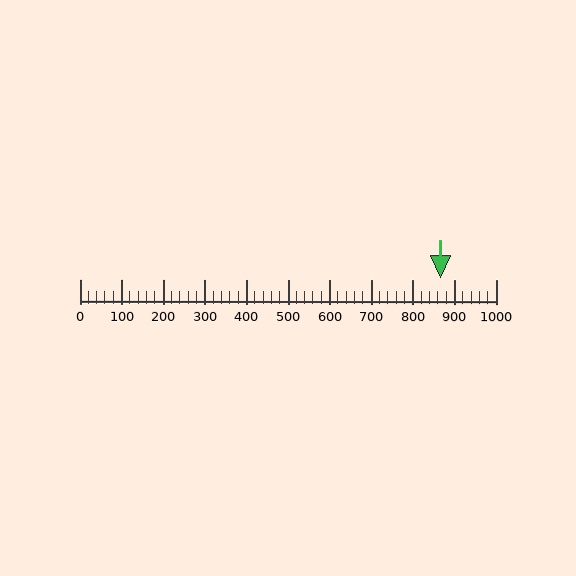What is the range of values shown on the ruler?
The ruler shows values from 0 to 1000.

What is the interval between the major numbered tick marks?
The major tick marks are spaced 100 units apart.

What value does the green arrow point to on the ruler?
The green arrow points to approximately 866.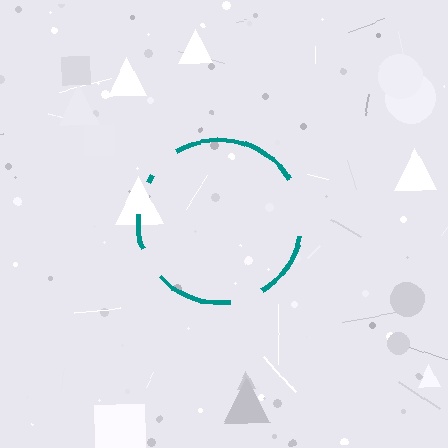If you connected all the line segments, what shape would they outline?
They would outline a circle.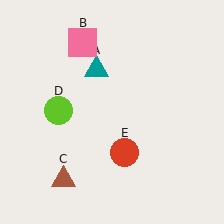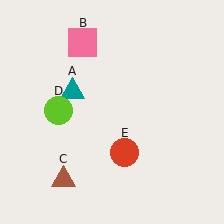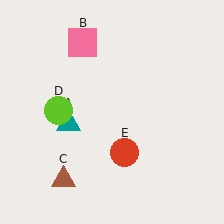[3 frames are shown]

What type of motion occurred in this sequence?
The teal triangle (object A) rotated counterclockwise around the center of the scene.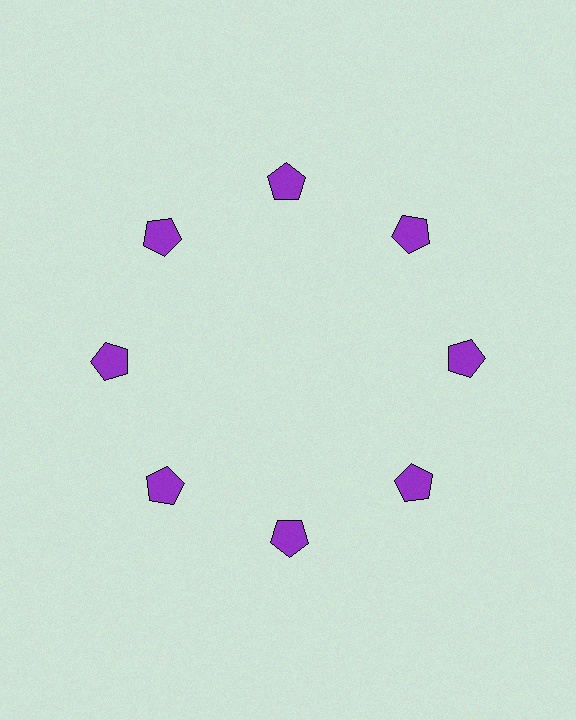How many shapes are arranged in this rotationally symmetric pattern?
There are 8 shapes, arranged in 8 groups of 1.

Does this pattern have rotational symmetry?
Yes, this pattern has 8-fold rotational symmetry. It looks the same after rotating 45 degrees around the center.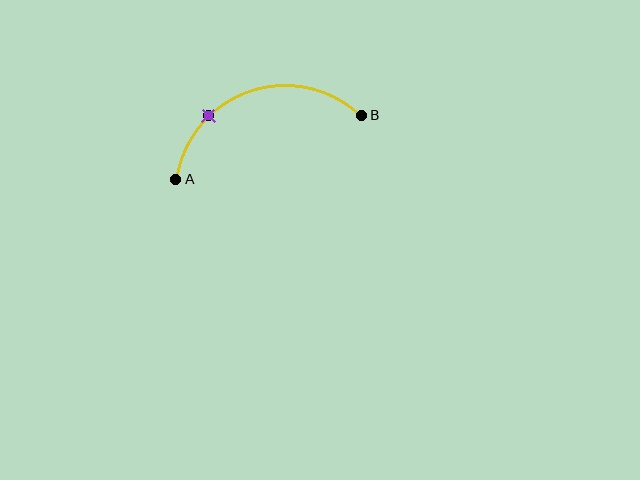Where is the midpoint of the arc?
The arc midpoint is the point on the curve farthest from the straight line joining A and B. It sits above that line.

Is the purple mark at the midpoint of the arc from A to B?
No. The purple mark lies on the arc but is closer to endpoint A. The arc midpoint would be at the point on the curve equidistant along the arc from both A and B.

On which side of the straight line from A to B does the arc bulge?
The arc bulges above the straight line connecting A and B.